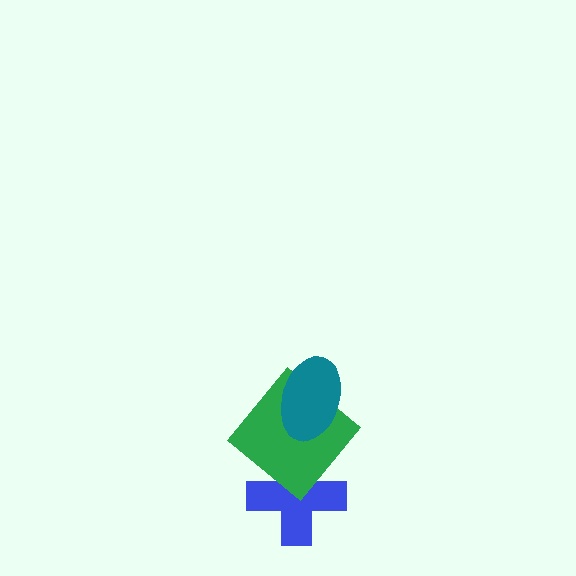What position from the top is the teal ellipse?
The teal ellipse is 1st from the top.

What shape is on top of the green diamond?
The teal ellipse is on top of the green diamond.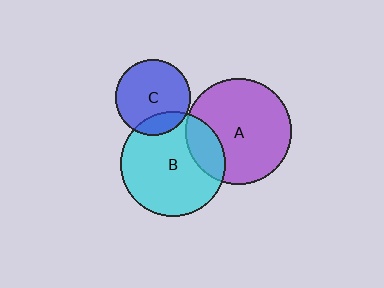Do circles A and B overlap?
Yes.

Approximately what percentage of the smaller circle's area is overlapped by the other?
Approximately 20%.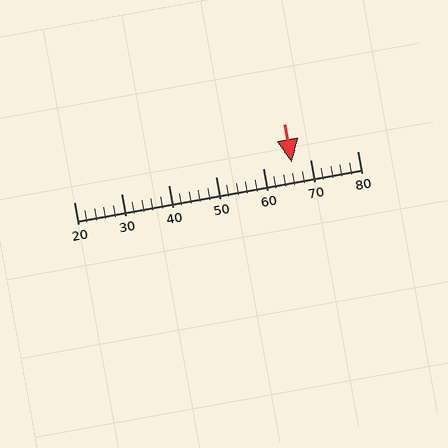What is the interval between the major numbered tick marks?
The major tick marks are spaced 10 units apart.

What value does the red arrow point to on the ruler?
The red arrow points to approximately 66.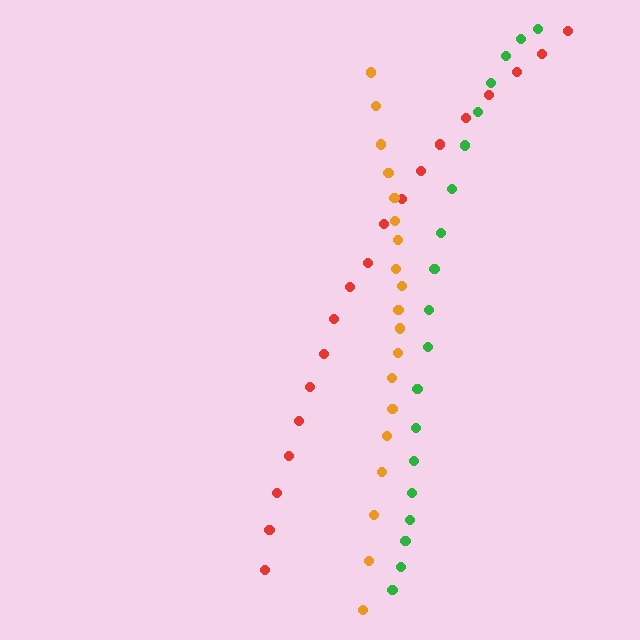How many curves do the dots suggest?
There are 3 distinct paths.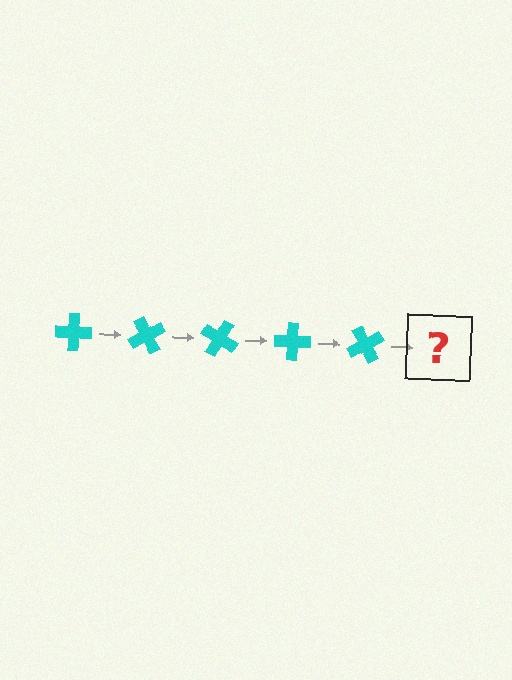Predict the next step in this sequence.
The next step is a cyan cross rotated 300 degrees.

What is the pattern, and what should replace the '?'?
The pattern is that the cross rotates 60 degrees each step. The '?' should be a cyan cross rotated 300 degrees.